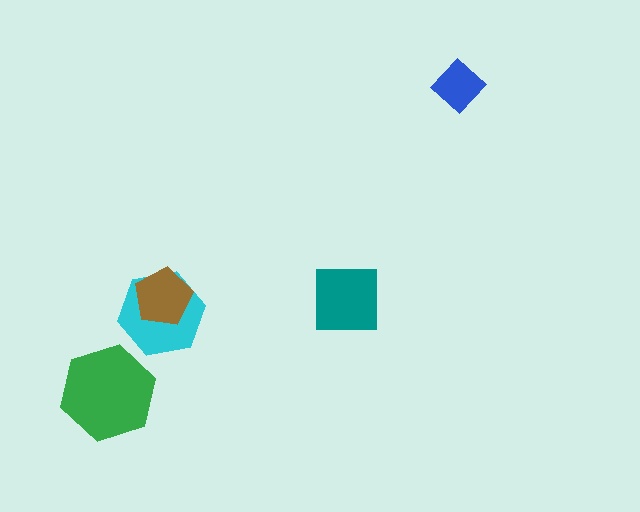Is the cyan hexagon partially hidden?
Yes, it is partially covered by another shape.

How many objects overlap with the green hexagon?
0 objects overlap with the green hexagon.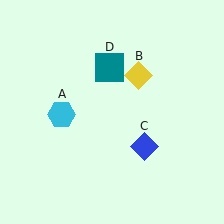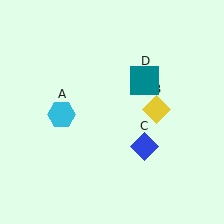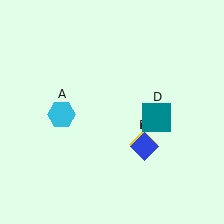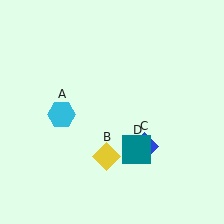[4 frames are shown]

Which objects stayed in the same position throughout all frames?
Cyan hexagon (object A) and blue diamond (object C) remained stationary.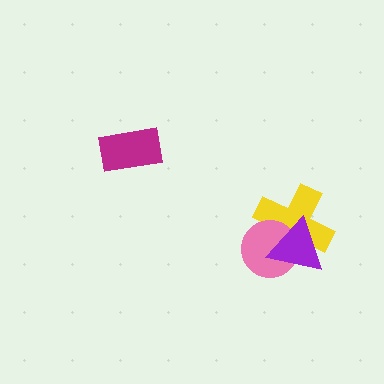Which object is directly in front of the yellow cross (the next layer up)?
The pink circle is directly in front of the yellow cross.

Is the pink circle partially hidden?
Yes, it is partially covered by another shape.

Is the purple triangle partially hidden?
No, no other shape covers it.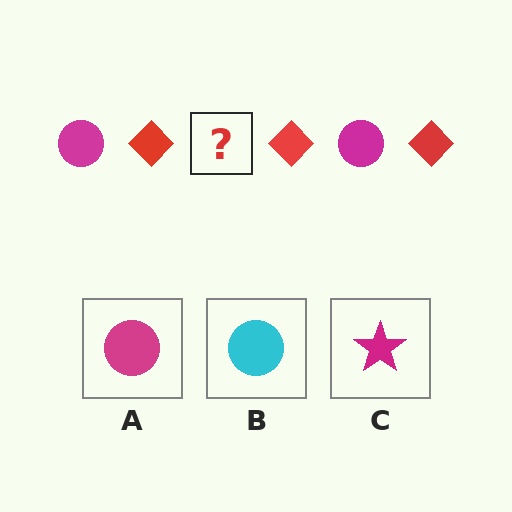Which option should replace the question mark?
Option A.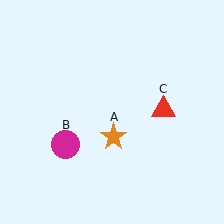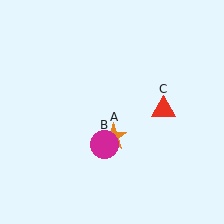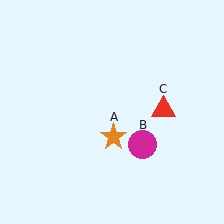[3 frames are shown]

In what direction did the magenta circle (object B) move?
The magenta circle (object B) moved right.